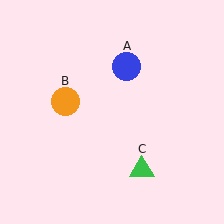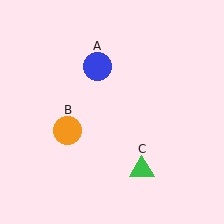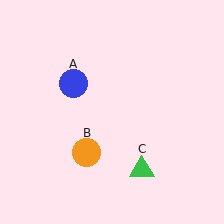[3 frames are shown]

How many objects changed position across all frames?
2 objects changed position: blue circle (object A), orange circle (object B).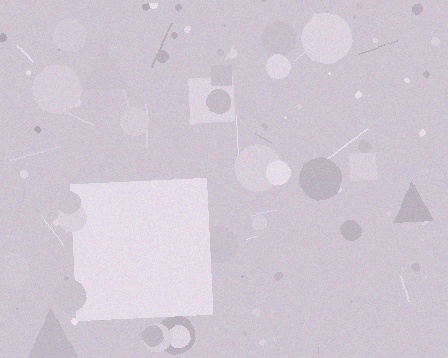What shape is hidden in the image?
A square is hidden in the image.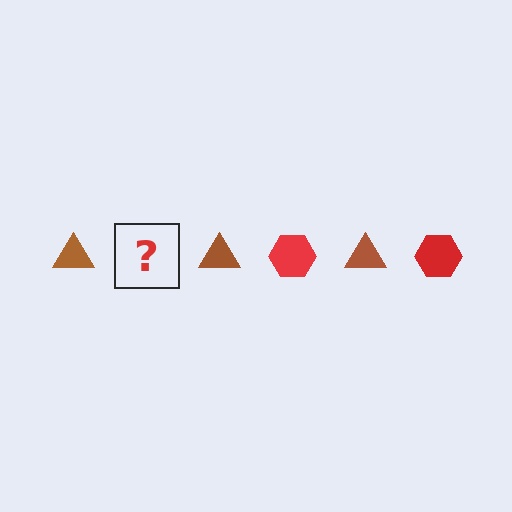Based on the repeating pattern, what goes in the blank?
The blank should be a red hexagon.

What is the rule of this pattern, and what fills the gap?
The rule is that the pattern alternates between brown triangle and red hexagon. The gap should be filled with a red hexagon.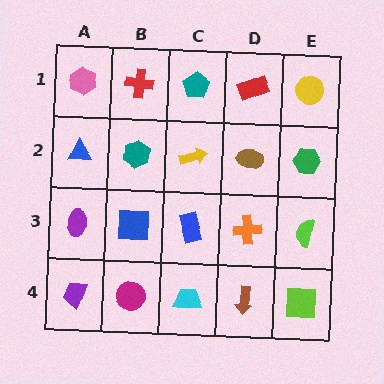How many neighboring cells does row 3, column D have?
4.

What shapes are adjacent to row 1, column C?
A yellow arrow (row 2, column C), a red cross (row 1, column B), a red rectangle (row 1, column D).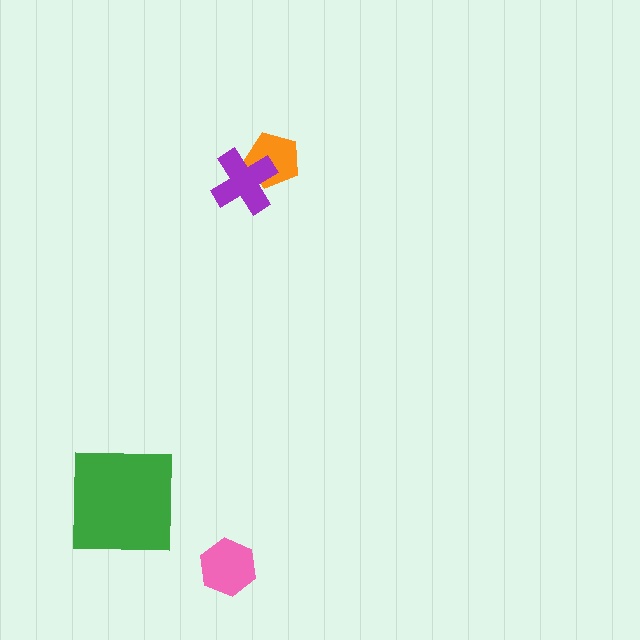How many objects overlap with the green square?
0 objects overlap with the green square.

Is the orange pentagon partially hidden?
Yes, it is partially covered by another shape.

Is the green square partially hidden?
No, no other shape covers it.